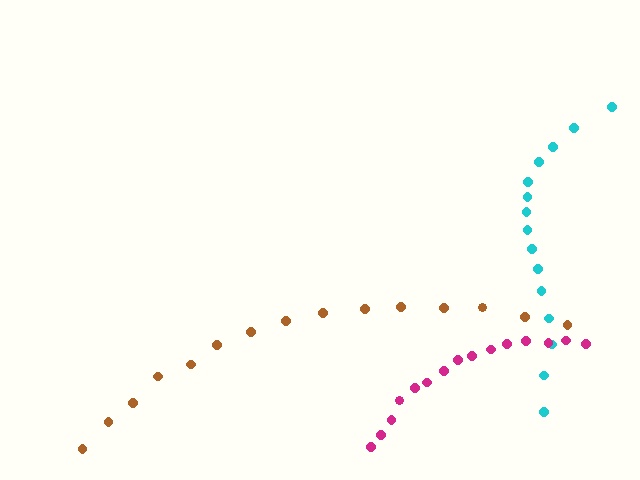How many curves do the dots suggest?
There are 3 distinct paths.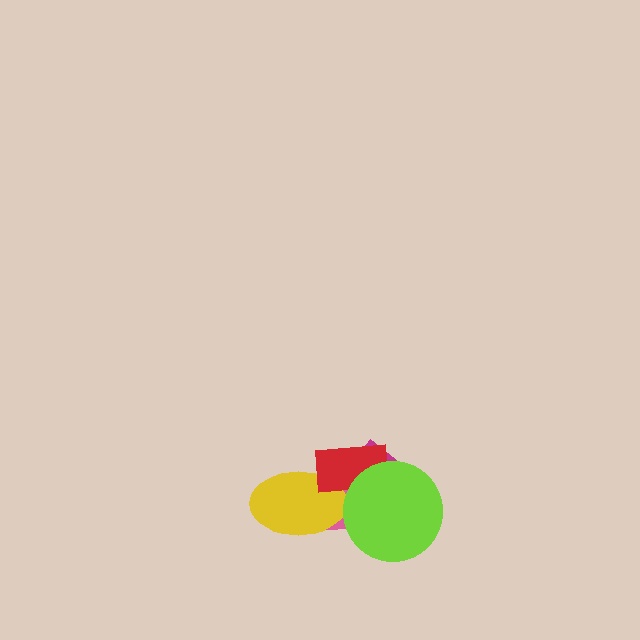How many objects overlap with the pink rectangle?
4 objects overlap with the pink rectangle.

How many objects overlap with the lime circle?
3 objects overlap with the lime circle.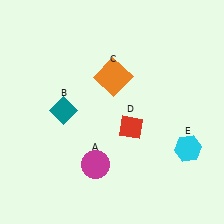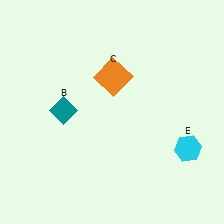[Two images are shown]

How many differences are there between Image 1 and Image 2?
There are 2 differences between the two images.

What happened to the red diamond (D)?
The red diamond (D) was removed in Image 2. It was in the bottom-right area of Image 1.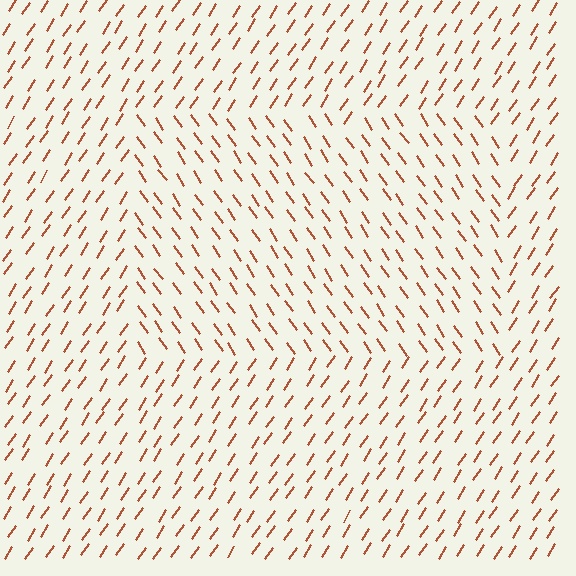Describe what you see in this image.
The image is filled with small brown line segments. A rectangle region in the image has lines oriented differently from the surrounding lines, creating a visible texture boundary.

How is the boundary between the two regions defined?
The boundary is defined purely by a change in line orientation (approximately 68 degrees difference). All lines are the same color and thickness.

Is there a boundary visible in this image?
Yes, there is a texture boundary formed by a change in line orientation.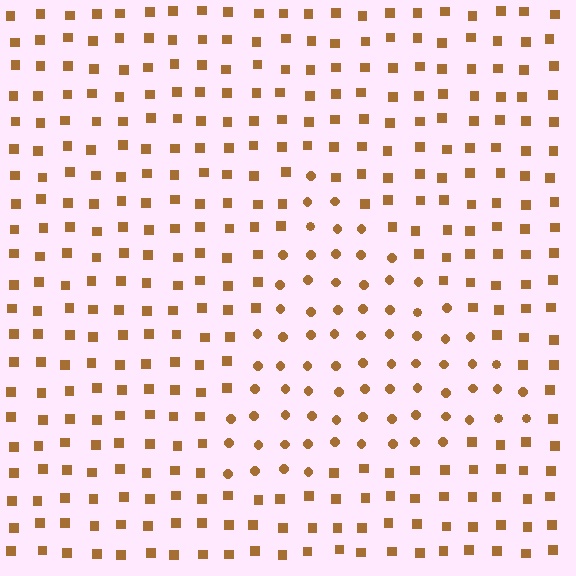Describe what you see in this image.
The image is filled with small brown elements arranged in a uniform grid. A triangle-shaped region contains circles, while the surrounding area contains squares. The boundary is defined purely by the change in element shape.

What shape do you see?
I see a triangle.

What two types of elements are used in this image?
The image uses circles inside the triangle region and squares outside it.